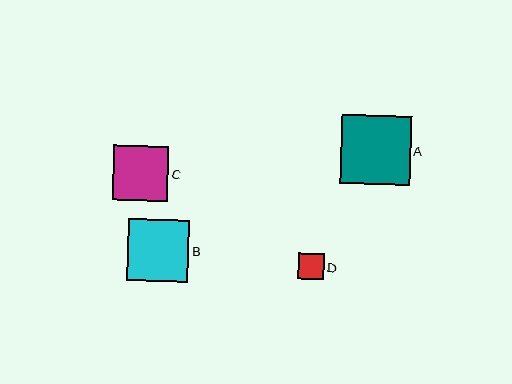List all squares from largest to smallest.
From largest to smallest: A, B, C, D.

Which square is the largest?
Square A is the largest with a size of approximately 70 pixels.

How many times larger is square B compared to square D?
Square B is approximately 2.4 times the size of square D.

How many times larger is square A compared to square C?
Square A is approximately 1.3 times the size of square C.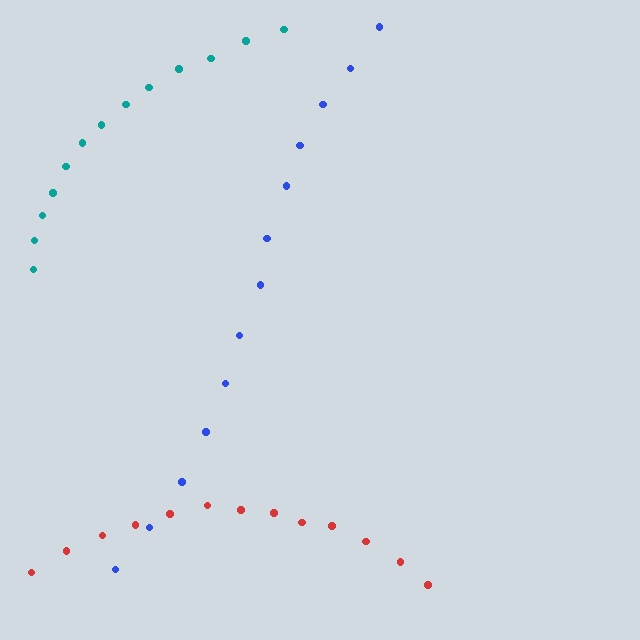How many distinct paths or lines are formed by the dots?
There are 3 distinct paths.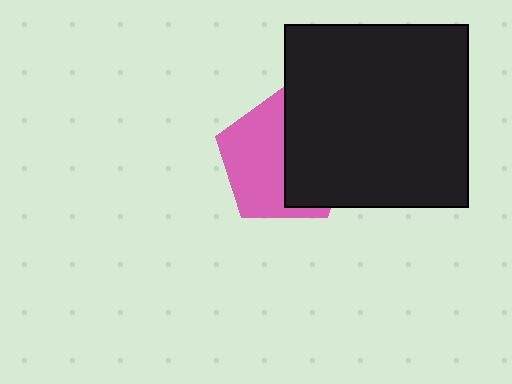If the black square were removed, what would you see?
You would see the complete pink pentagon.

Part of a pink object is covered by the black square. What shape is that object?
It is a pentagon.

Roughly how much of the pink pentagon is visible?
About half of it is visible (roughly 53%).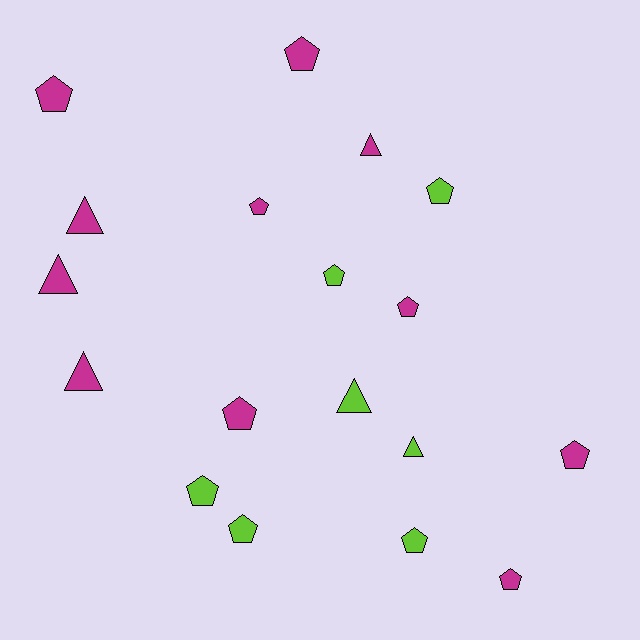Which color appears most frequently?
Magenta, with 11 objects.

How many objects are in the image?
There are 18 objects.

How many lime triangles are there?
There are 2 lime triangles.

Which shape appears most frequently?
Pentagon, with 12 objects.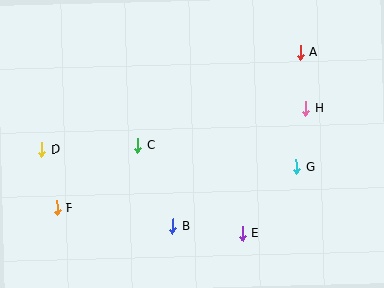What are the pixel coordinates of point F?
Point F is at (57, 208).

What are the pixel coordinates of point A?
Point A is at (300, 53).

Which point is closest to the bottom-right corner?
Point G is closest to the bottom-right corner.